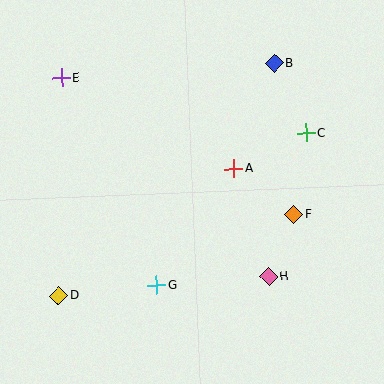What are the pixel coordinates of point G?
Point G is at (157, 285).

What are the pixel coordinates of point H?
Point H is at (269, 277).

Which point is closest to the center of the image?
Point A at (234, 168) is closest to the center.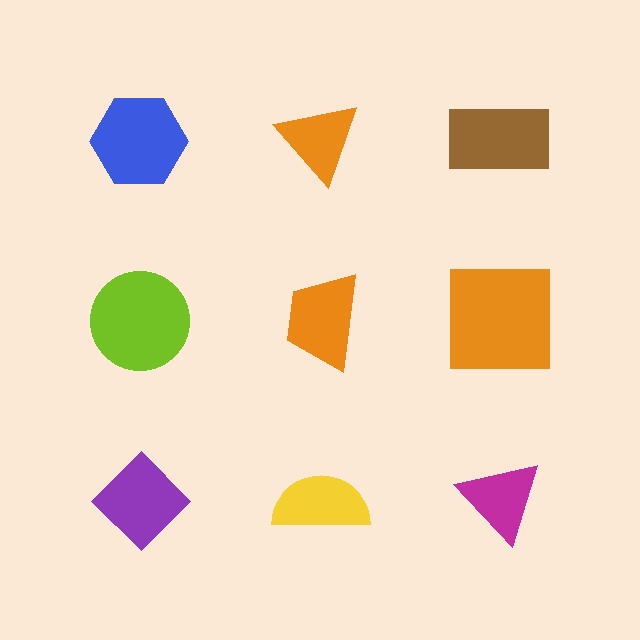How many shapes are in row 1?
3 shapes.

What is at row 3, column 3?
A magenta triangle.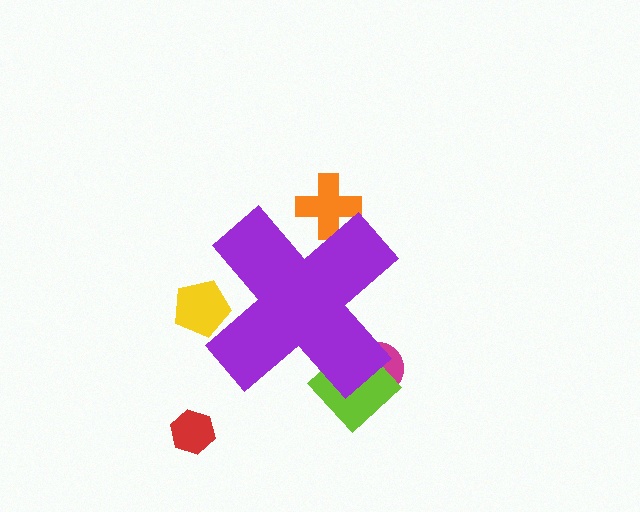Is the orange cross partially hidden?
Yes, the orange cross is partially hidden behind the purple cross.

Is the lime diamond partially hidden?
Yes, the lime diamond is partially hidden behind the purple cross.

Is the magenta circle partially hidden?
Yes, the magenta circle is partially hidden behind the purple cross.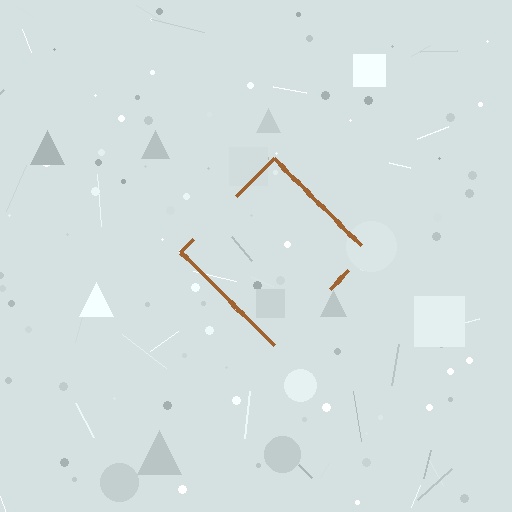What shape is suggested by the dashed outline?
The dashed outline suggests a diamond.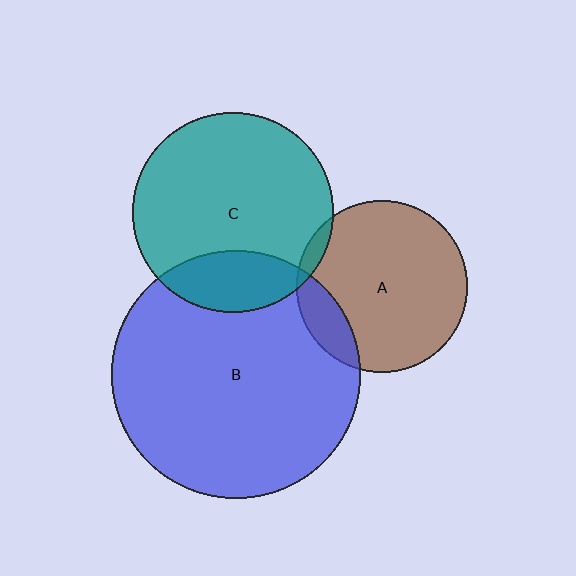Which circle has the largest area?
Circle B (blue).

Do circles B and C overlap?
Yes.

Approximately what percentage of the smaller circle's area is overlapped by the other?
Approximately 20%.